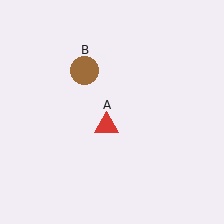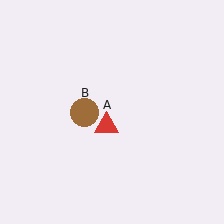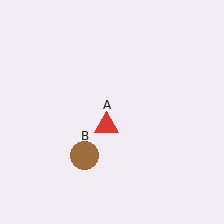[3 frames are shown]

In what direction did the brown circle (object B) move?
The brown circle (object B) moved down.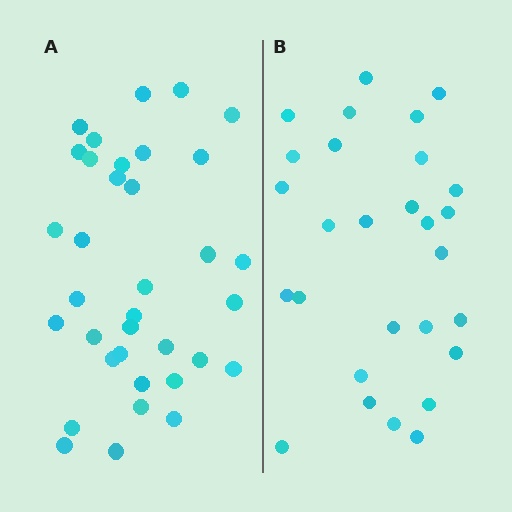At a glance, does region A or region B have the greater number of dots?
Region A (the left region) has more dots.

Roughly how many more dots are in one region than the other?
Region A has roughly 8 or so more dots than region B.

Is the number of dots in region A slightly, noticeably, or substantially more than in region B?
Region A has noticeably more, but not dramatically so. The ratio is roughly 1.2 to 1.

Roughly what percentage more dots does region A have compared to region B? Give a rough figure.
About 25% more.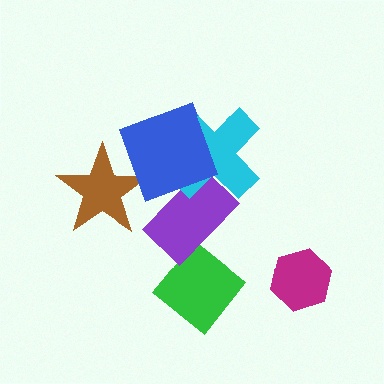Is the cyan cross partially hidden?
Yes, it is partially covered by another shape.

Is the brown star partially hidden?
Yes, it is partially covered by another shape.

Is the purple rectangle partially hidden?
Yes, it is partially covered by another shape.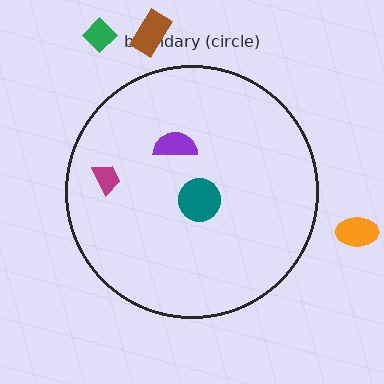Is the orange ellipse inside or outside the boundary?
Outside.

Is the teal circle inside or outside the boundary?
Inside.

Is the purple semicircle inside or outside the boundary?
Inside.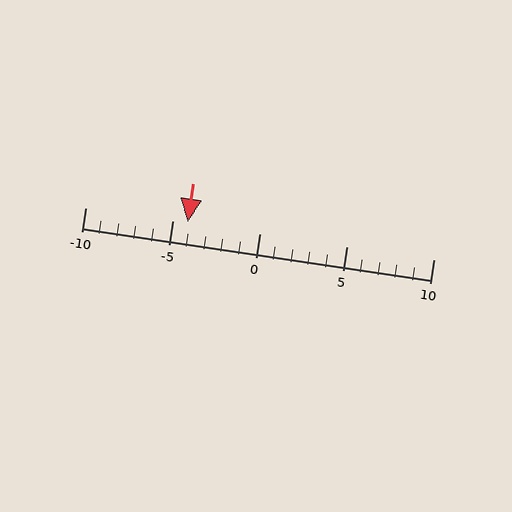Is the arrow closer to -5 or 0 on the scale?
The arrow is closer to -5.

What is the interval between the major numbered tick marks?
The major tick marks are spaced 5 units apart.